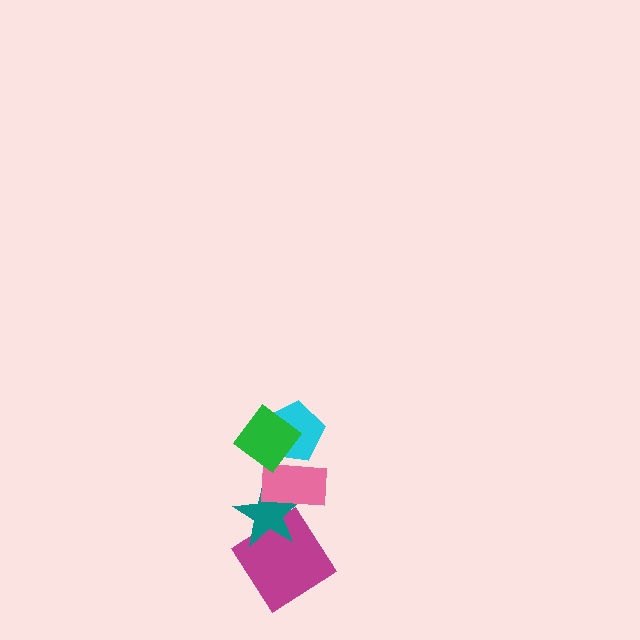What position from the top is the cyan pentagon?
The cyan pentagon is 2nd from the top.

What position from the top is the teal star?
The teal star is 4th from the top.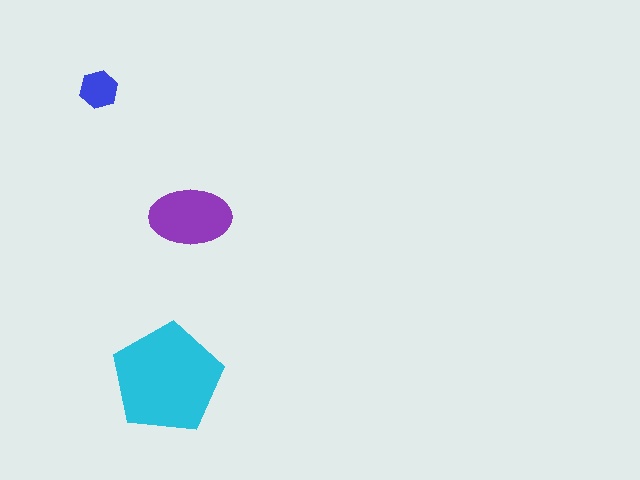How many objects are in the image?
There are 3 objects in the image.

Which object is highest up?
The blue hexagon is topmost.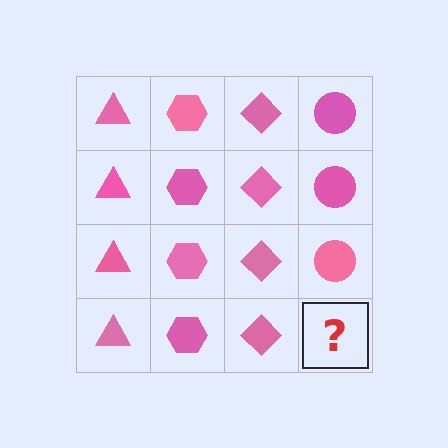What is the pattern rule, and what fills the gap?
The rule is that each column has a consistent shape. The gap should be filled with a pink circle.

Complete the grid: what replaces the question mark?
The question mark should be replaced with a pink circle.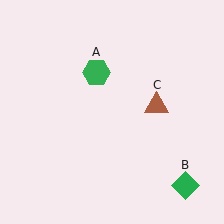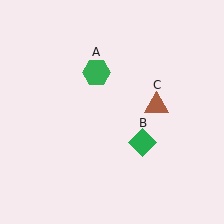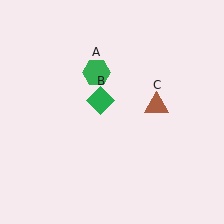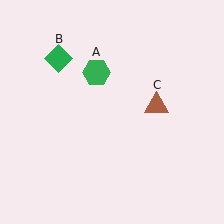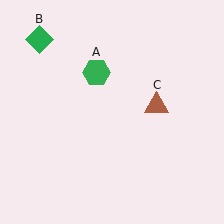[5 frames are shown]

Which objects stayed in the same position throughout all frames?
Green hexagon (object A) and brown triangle (object C) remained stationary.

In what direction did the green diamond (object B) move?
The green diamond (object B) moved up and to the left.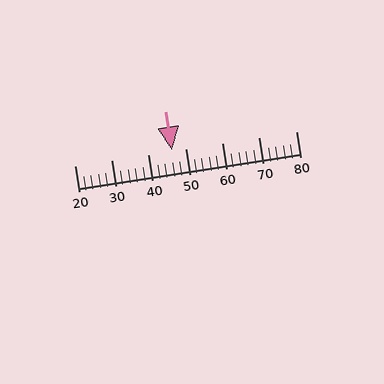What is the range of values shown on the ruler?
The ruler shows values from 20 to 80.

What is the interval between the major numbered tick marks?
The major tick marks are spaced 10 units apart.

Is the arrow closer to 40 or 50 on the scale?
The arrow is closer to 50.